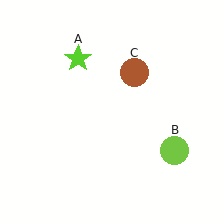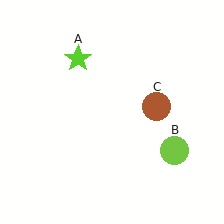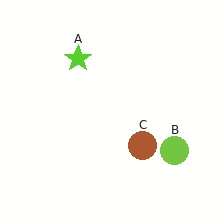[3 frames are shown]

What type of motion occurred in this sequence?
The brown circle (object C) rotated clockwise around the center of the scene.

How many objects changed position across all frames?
1 object changed position: brown circle (object C).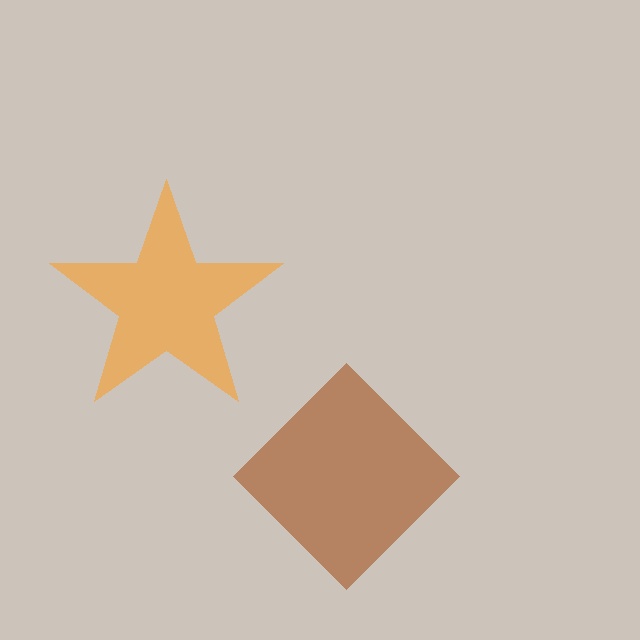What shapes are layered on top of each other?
The layered shapes are: an orange star, a brown diamond.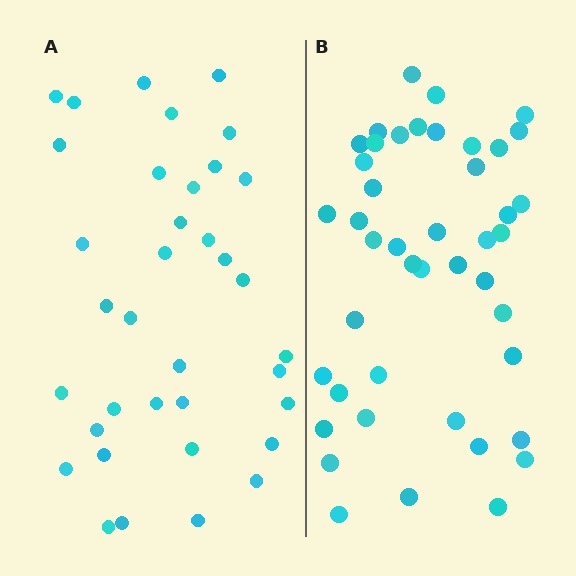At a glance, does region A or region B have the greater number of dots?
Region B (the right region) has more dots.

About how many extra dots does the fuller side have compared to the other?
Region B has roughly 8 or so more dots than region A.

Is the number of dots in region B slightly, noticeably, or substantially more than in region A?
Region B has only slightly more — the two regions are fairly close. The ratio is roughly 1.2 to 1.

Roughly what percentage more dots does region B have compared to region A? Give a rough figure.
About 20% more.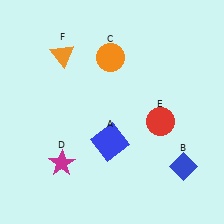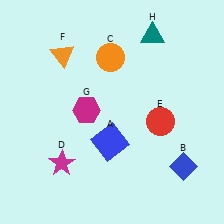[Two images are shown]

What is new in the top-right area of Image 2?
A teal triangle (H) was added in the top-right area of Image 2.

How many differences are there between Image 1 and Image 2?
There are 2 differences between the two images.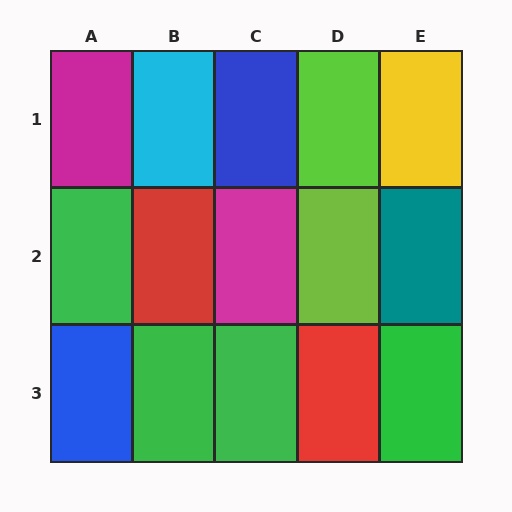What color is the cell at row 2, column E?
Teal.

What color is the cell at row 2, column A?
Green.